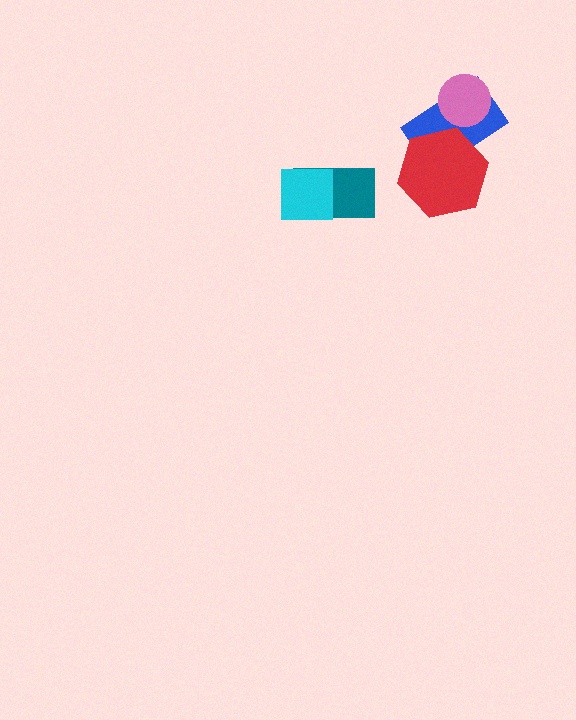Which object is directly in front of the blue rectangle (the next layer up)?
The pink circle is directly in front of the blue rectangle.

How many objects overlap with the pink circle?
1 object overlaps with the pink circle.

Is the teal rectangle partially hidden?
Yes, it is partially covered by another shape.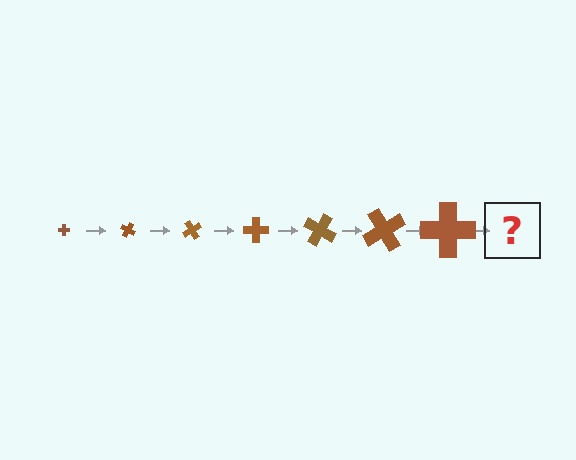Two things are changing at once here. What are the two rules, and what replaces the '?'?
The two rules are that the cross grows larger each step and it rotates 30 degrees each step. The '?' should be a cross, larger than the previous one and rotated 210 degrees from the start.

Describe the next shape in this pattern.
It should be a cross, larger than the previous one and rotated 210 degrees from the start.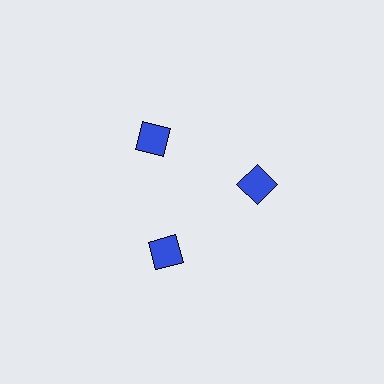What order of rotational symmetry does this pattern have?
This pattern has 3-fold rotational symmetry.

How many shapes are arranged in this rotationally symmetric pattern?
There are 3 shapes, arranged in 3 groups of 1.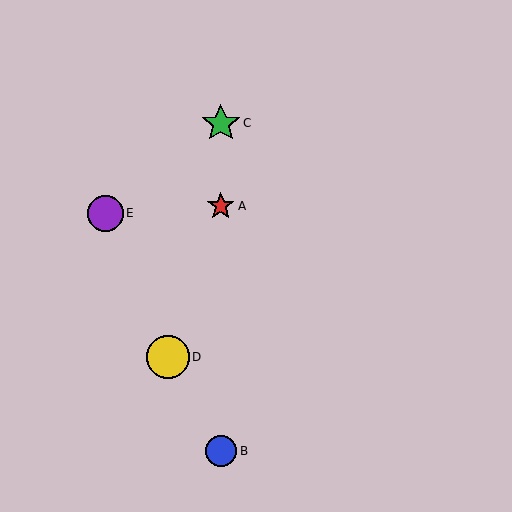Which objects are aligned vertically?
Objects A, B, C are aligned vertically.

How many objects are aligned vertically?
3 objects (A, B, C) are aligned vertically.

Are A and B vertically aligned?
Yes, both are at x≈221.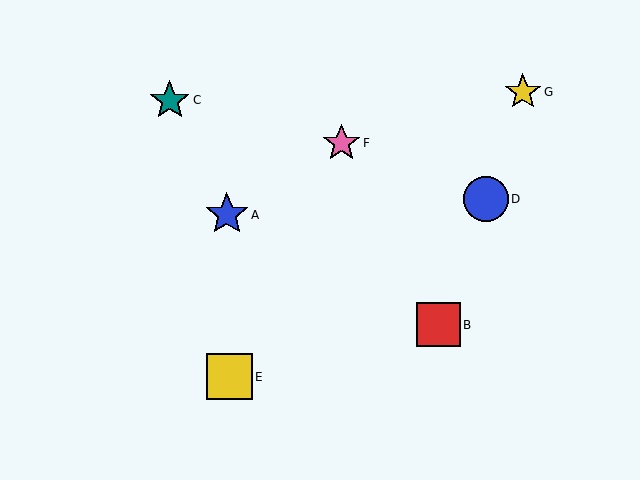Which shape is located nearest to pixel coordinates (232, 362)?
The yellow square (labeled E) at (229, 377) is nearest to that location.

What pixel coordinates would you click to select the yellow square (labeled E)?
Click at (229, 377) to select the yellow square E.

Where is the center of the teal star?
The center of the teal star is at (170, 100).